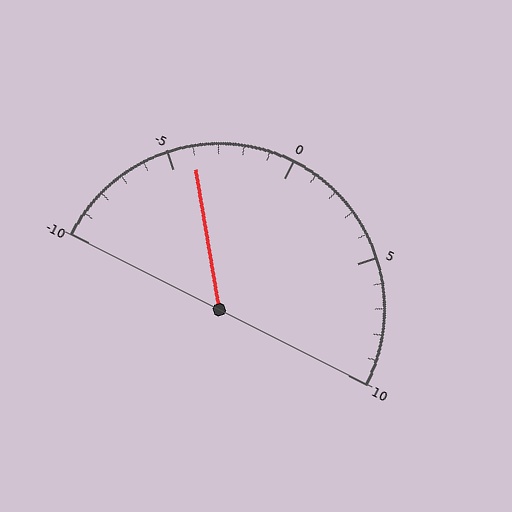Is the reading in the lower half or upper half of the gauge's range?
The reading is in the lower half of the range (-10 to 10).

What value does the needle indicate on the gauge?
The needle indicates approximately -4.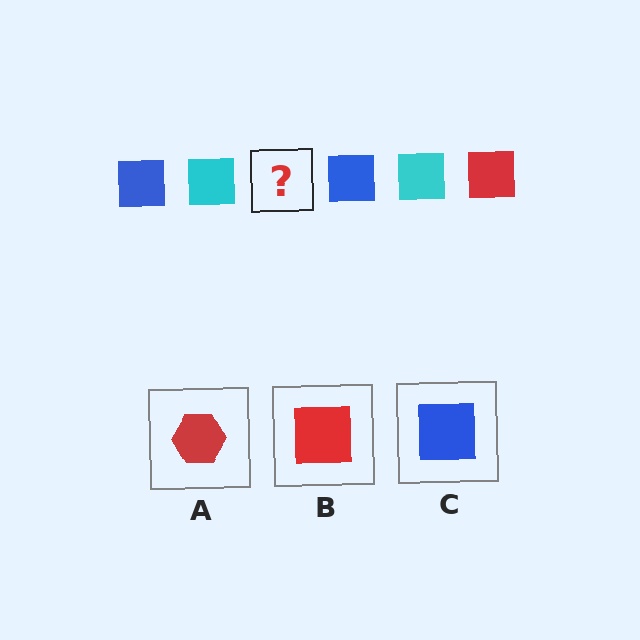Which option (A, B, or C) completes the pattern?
B.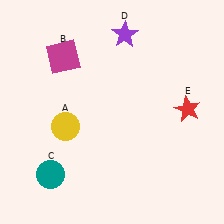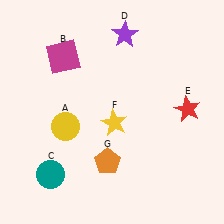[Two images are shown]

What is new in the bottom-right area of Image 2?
A yellow star (F) was added in the bottom-right area of Image 2.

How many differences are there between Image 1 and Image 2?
There are 2 differences between the two images.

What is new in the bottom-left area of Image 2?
An orange pentagon (G) was added in the bottom-left area of Image 2.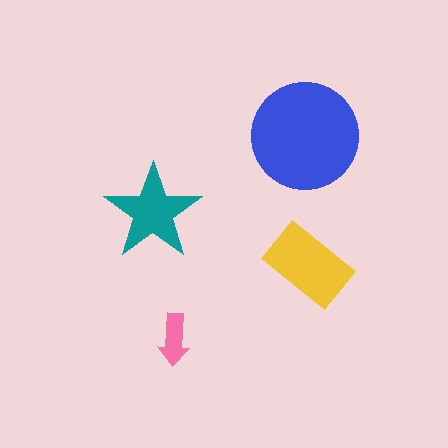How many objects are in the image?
There are 4 objects in the image.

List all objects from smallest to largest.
The pink arrow, the teal star, the yellow rectangle, the blue circle.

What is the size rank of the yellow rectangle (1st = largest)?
2nd.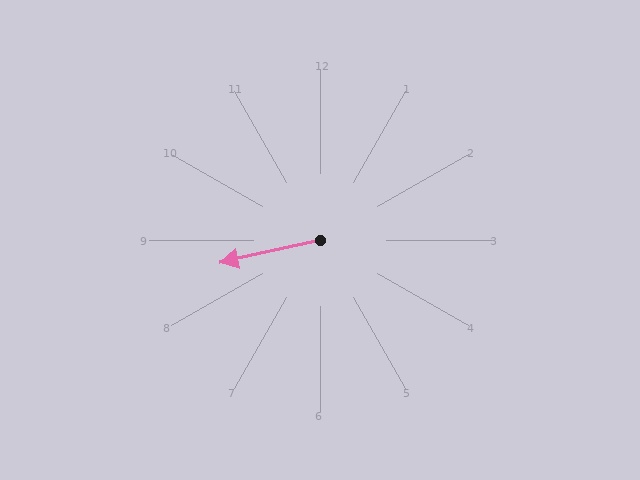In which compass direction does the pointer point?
West.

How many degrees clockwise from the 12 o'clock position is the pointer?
Approximately 258 degrees.